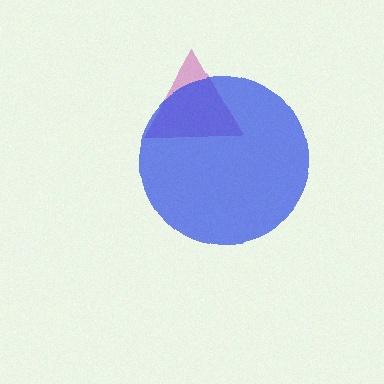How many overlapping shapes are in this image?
There are 2 overlapping shapes in the image.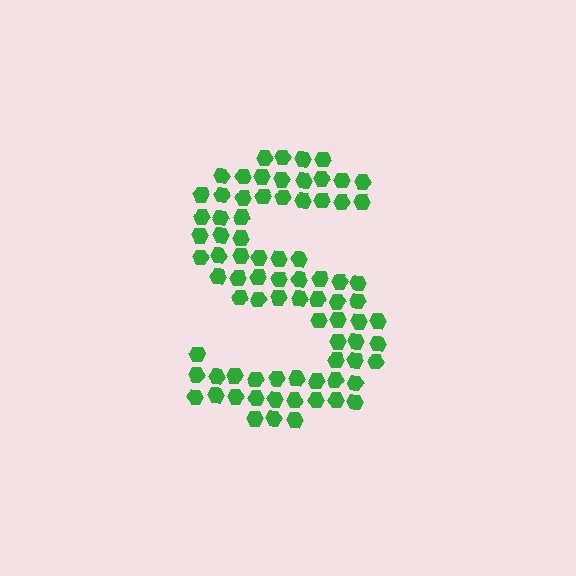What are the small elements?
The small elements are hexagons.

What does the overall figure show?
The overall figure shows the letter S.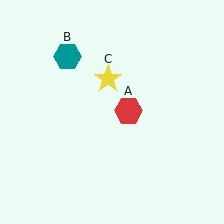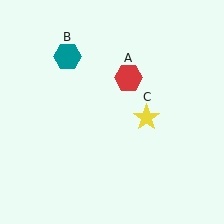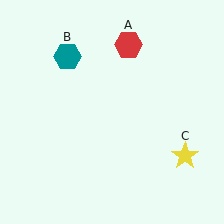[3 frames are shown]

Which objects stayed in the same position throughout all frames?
Teal hexagon (object B) remained stationary.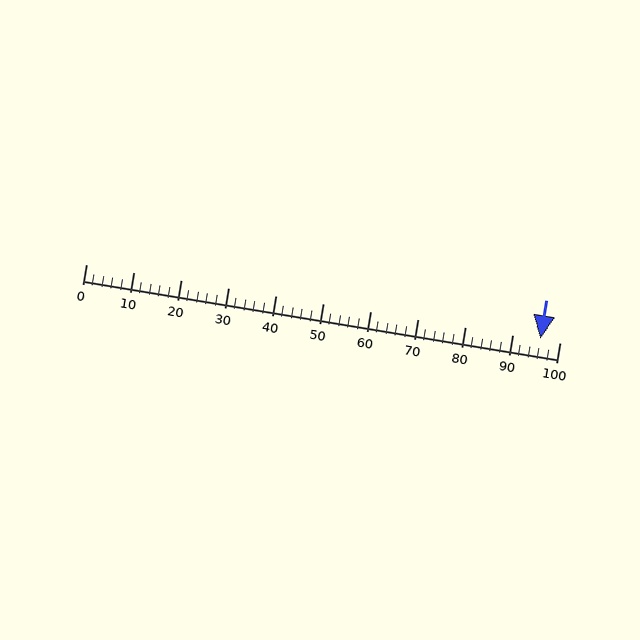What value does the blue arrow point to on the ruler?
The blue arrow points to approximately 96.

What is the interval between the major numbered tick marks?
The major tick marks are spaced 10 units apart.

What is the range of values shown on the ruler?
The ruler shows values from 0 to 100.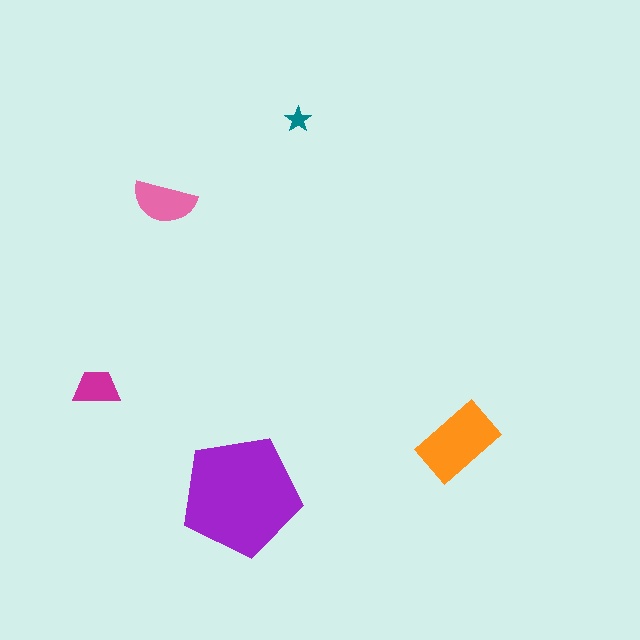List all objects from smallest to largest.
The teal star, the magenta trapezoid, the pink semicircle, the orange rectangle, the purple pentagon.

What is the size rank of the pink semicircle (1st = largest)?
3rd.